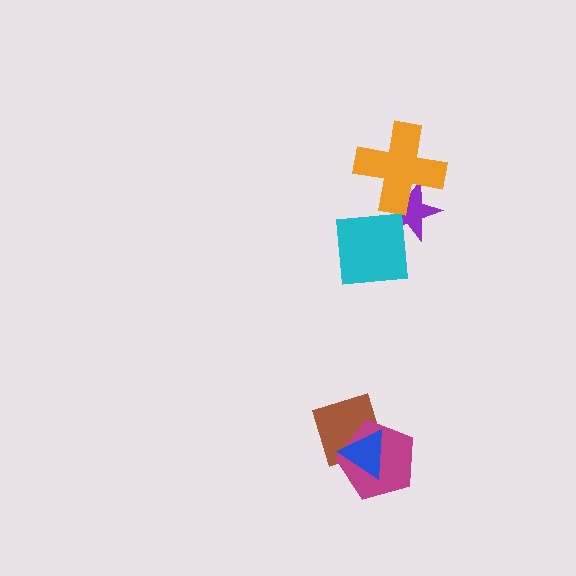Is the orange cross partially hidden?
No, no other shape covers it.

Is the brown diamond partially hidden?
Yes, it is partially covered by another shape.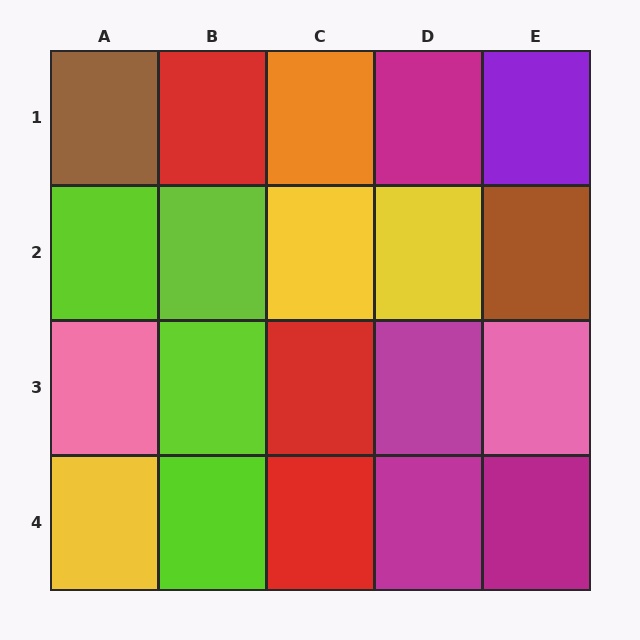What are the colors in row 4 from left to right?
Yellow, lime, red, magenta, magenta.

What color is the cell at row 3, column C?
Red.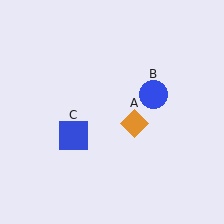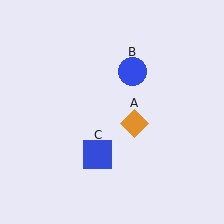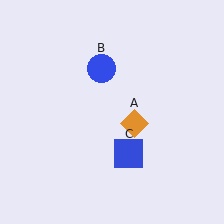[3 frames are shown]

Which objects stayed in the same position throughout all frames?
Orange diamond (object A) remained stationary.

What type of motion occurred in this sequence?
The blue circle (object B), blue square (object C) rotated counterclockwise around the center of the scene.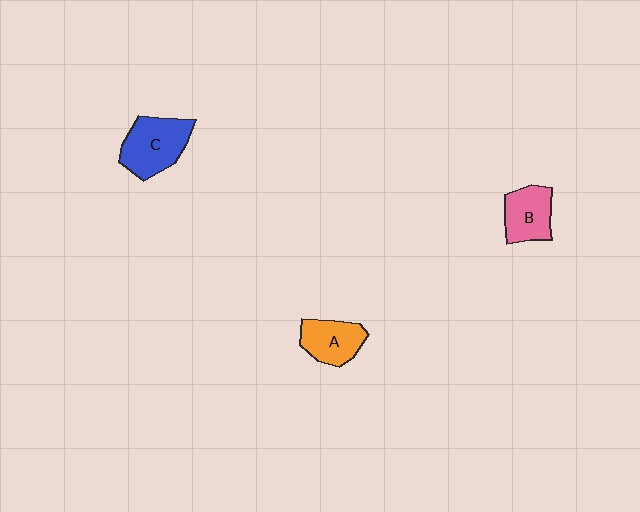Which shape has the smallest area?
Shape A (orange).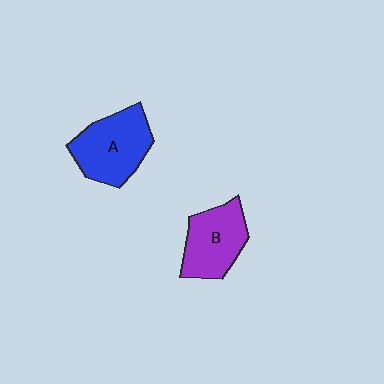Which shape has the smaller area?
Shape B (purple).